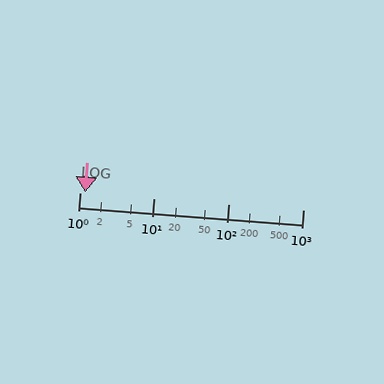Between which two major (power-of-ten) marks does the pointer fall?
The pointer is between 1 and 10.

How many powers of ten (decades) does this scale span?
The scale spans 3 decades, from 1 to 1000.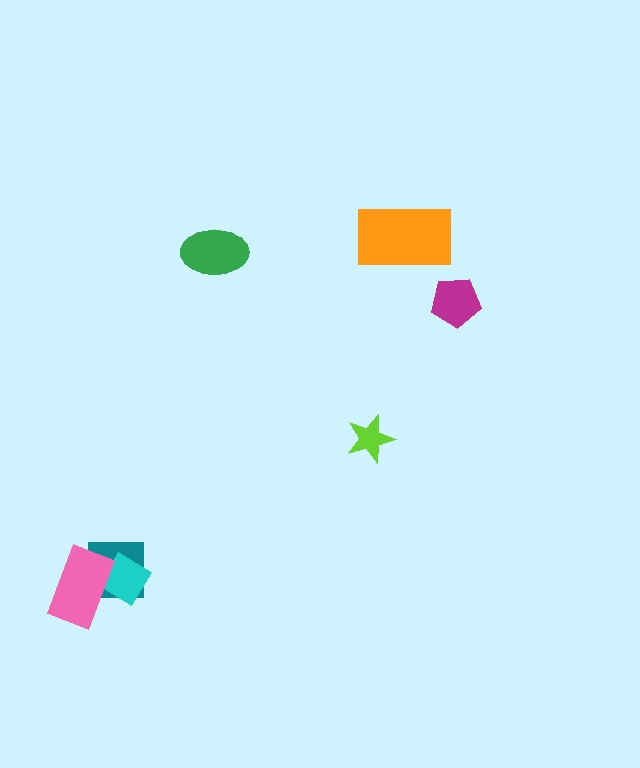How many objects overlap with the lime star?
0 objects overlap with the lime star.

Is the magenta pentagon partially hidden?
No, no other shape covers it.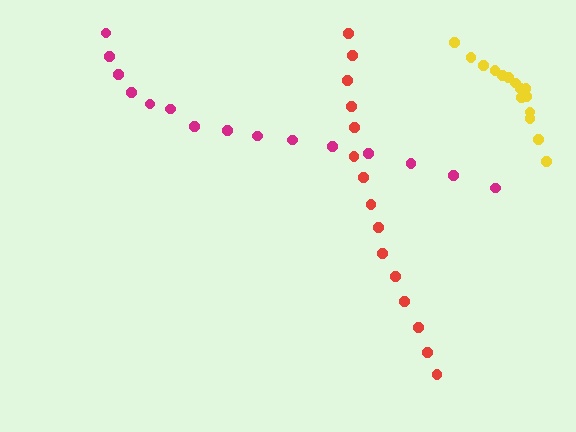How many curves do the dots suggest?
There are 3 distinct paths.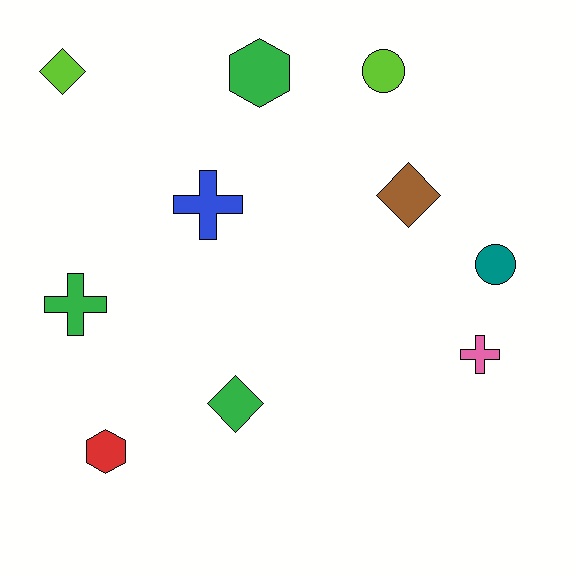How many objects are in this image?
There are 10 objects.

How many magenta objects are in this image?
There are no magenta objects.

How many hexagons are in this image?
There are 2 hexagons.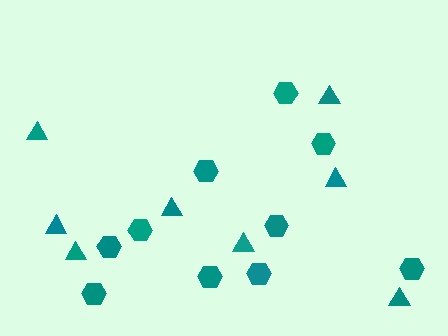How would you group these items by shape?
There are 2 groups: one group of hexagons (10) and one group of triangles (8).